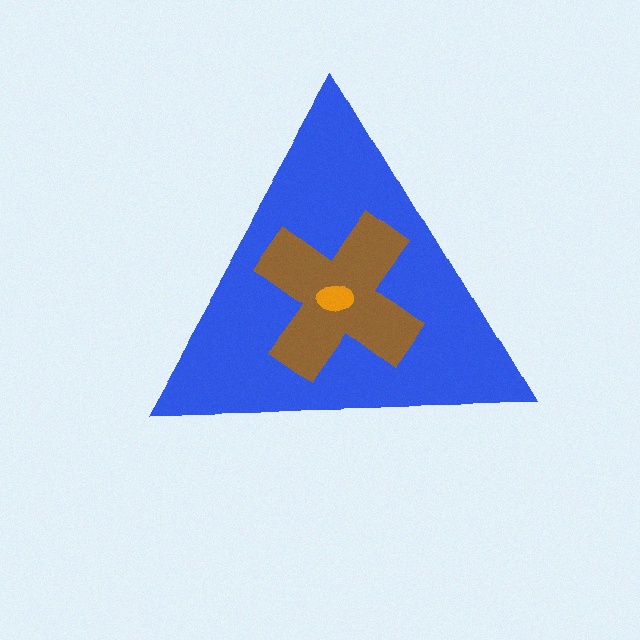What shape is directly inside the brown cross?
The orange ellipse.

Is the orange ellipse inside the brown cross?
Yes.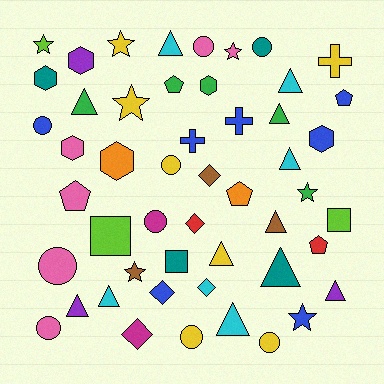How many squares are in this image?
There are 3 squares.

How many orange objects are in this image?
There are 2 orange objects.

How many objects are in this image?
There are 50 objects.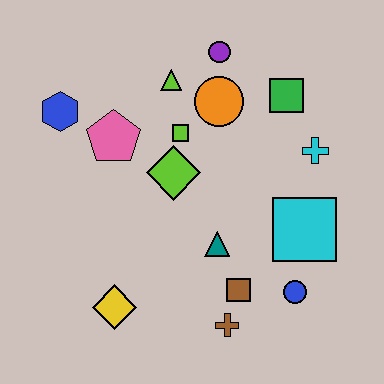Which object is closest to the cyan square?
The blue circle is closest to the cyan square.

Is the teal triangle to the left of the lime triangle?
No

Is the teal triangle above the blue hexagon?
No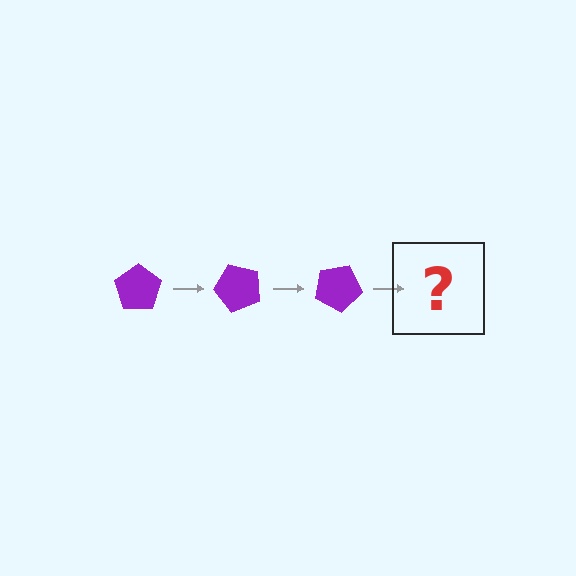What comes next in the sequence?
The next element should be a purple pentagon rotated 150 degrees.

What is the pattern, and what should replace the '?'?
The pattern is that the pentagon rotates 50 degrees each step. The '?' should be a purple pentagon rotated 150 degrees.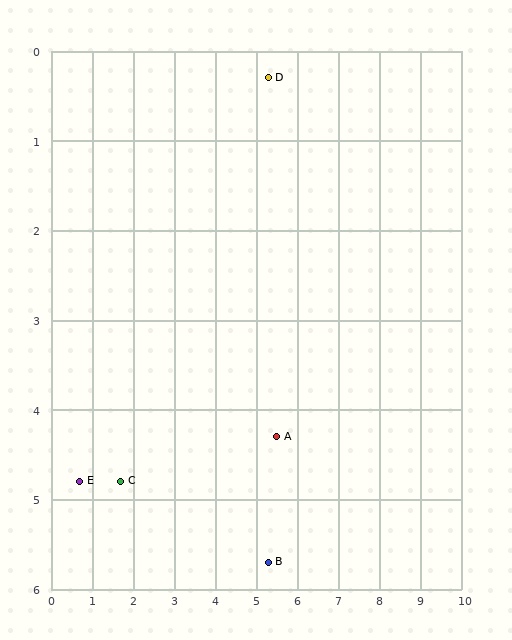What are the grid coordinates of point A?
Point A is at approximately (5.5, 4.3).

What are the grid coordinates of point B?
Point B is at approximately (5.3, 5.7).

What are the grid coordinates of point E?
Point E is at approximately (0.7, 4.8).